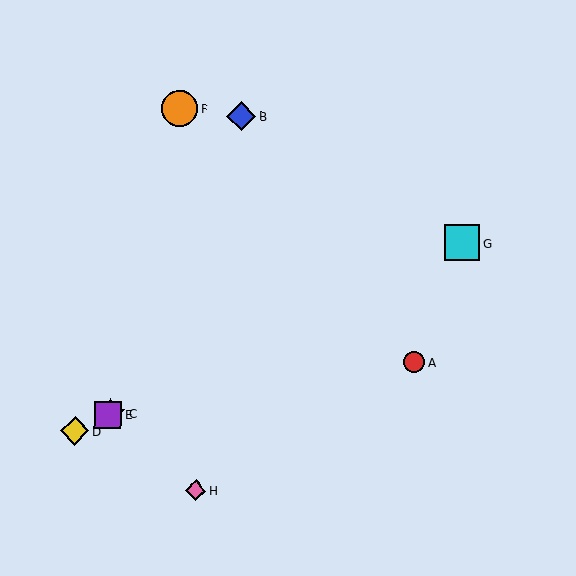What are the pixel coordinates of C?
Object C is at (111, 413).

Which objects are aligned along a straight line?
Objects C, D, E, G are aligned along a straight line.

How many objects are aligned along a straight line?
4 objects (C, D, E, G) are aligned along a straight line.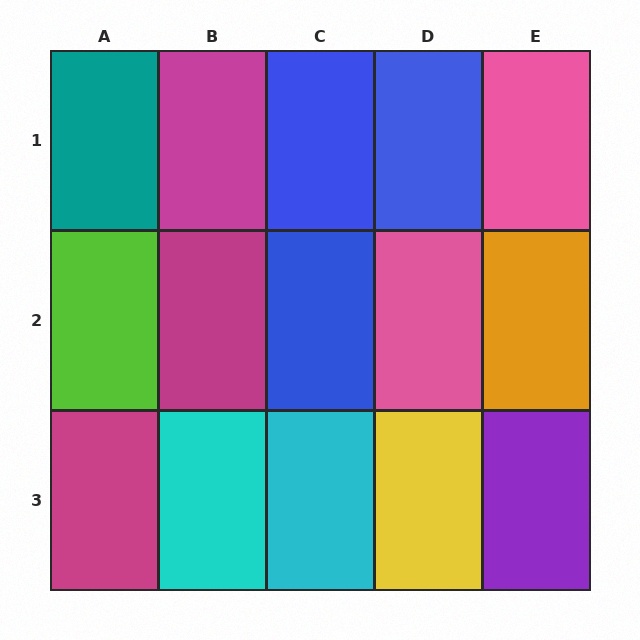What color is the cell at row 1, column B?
Magenta.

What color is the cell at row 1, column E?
Pink.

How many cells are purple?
1 cell is purple.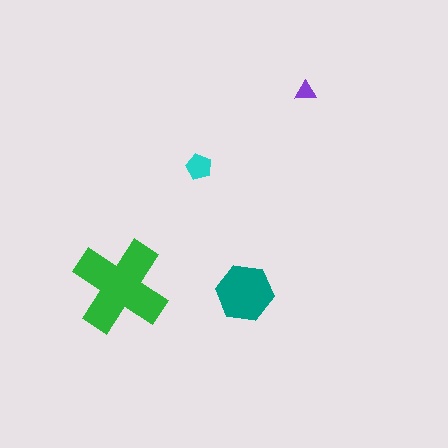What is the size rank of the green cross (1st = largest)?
1st.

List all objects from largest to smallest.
The green cross, the teal hexagon, the cyan pentagon, the purple triangle.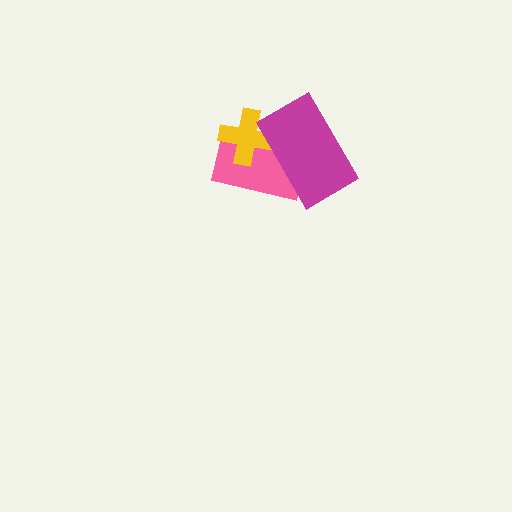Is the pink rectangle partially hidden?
Yes, it is partially covered by another shape.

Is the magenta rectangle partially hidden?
No, no other shape covers it.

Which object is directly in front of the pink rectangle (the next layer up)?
The yellow cross is directly in front of the pink rectangle.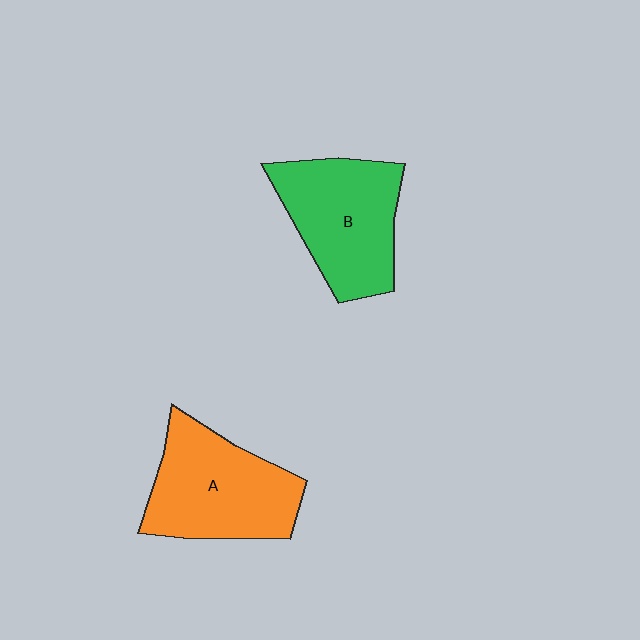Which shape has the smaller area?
Shape B (green).